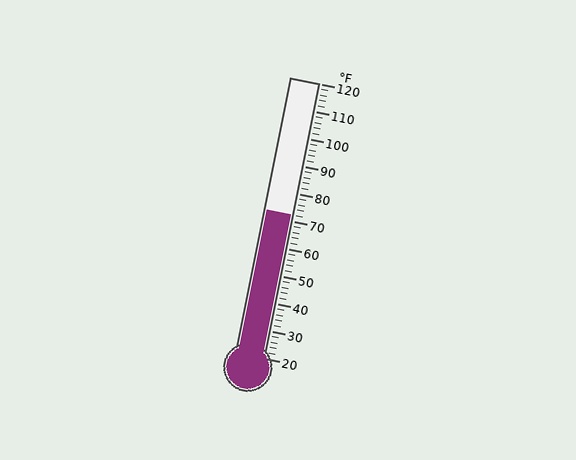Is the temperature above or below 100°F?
The temperature is below 100°F.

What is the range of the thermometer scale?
The thermometer scale ranges from 20°F to 120°F.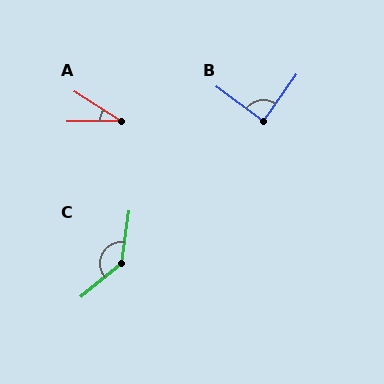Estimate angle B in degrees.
Approximately 90 degrees.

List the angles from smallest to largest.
A (33°), B (90°), C (138°).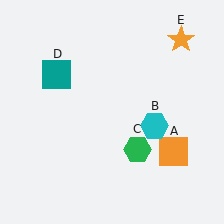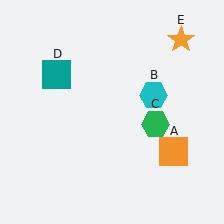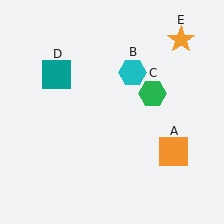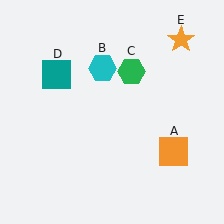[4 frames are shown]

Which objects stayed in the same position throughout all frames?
Orange square (object A) and teal square (object D) and orange star (object E) remained stationary.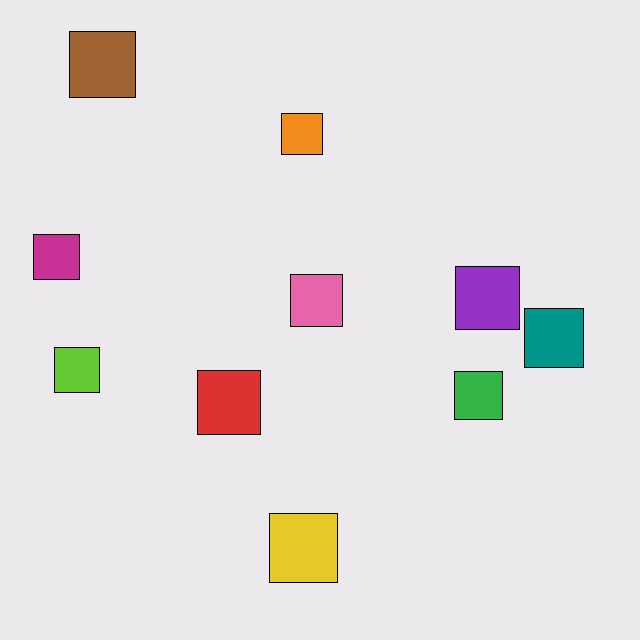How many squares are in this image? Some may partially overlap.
There are 10 squares.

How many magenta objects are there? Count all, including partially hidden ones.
There is 1 magenta object.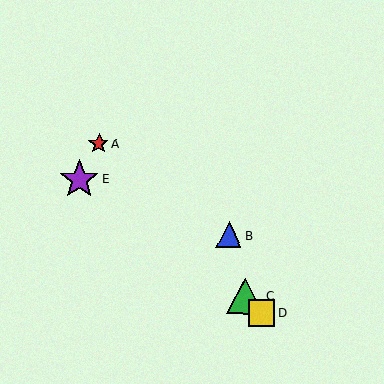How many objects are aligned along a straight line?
3 objects (A, C, D) are aligned along a straight line.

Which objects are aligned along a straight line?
Objects A, C, D are aligned along a straight line.